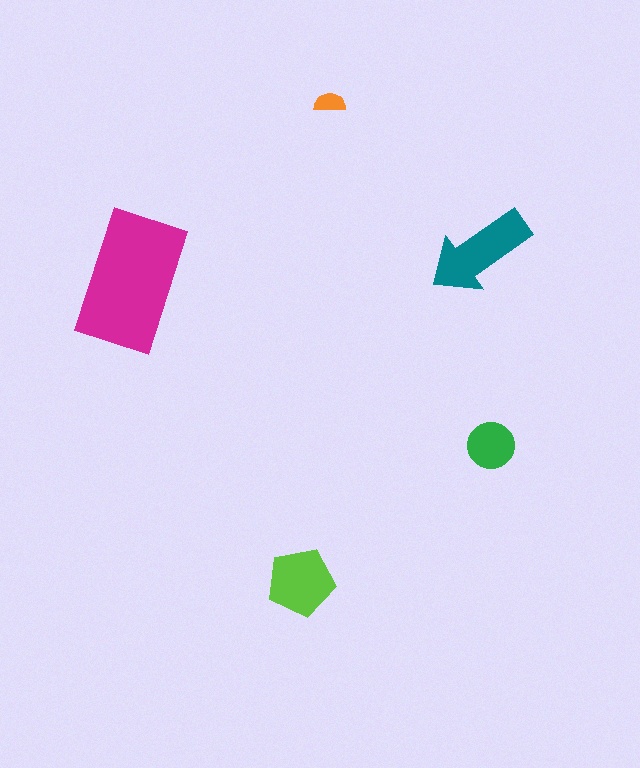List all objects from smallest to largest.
The orange semicircle, the green circle, the lime pentagon, the teal arrow, the magenta rectangle.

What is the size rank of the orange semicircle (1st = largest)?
5th.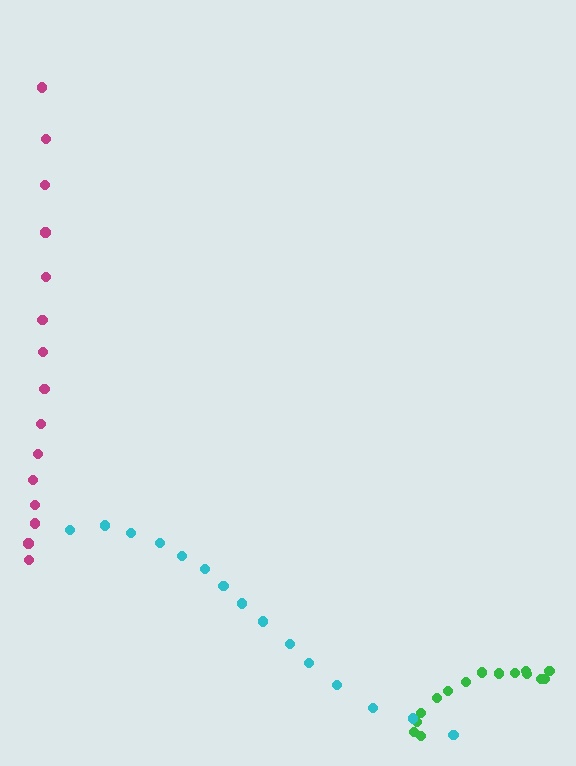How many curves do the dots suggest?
There are 3 distinct paths.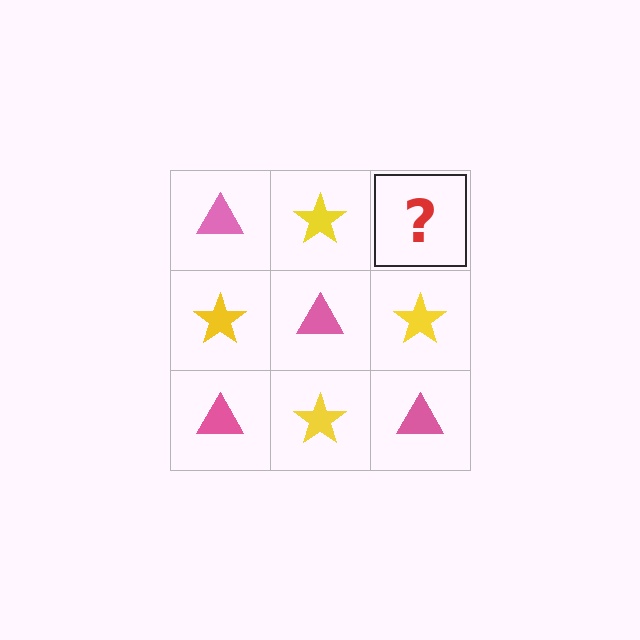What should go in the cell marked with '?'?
The missing cell should contain a pink triangle.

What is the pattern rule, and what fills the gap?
The rule is that it alternates pink triangle and yellow star in a checkerboard pattern. The gap should be filled with a pink triangle.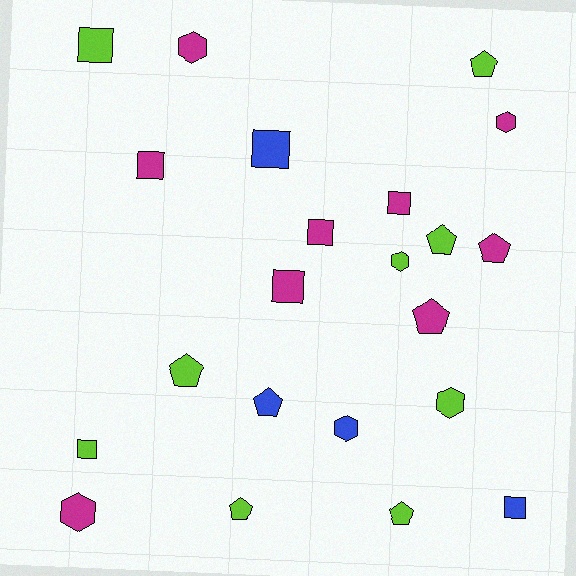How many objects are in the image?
There are 22 objects.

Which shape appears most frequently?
Pentagon, with 8 objects.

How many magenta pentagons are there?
There are 2 magenta pentagons.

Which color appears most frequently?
Lime, with 9 objects.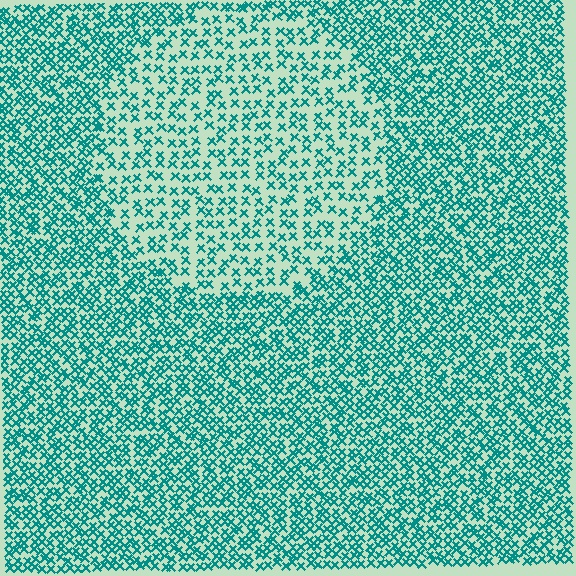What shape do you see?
I see a circle.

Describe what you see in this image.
The image contains small teal elements arranged at two different densities. A circle-shaped region is visible where the elements are less densely packed than the surrounding area.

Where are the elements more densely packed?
The elements are more densely packed outside the circle boundary.